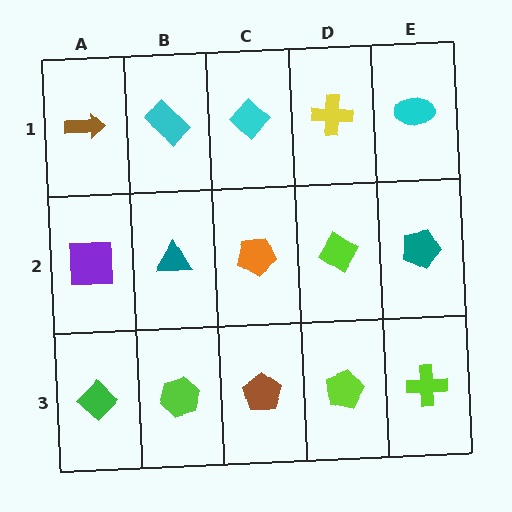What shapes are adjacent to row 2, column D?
A yellow cross (row 1, column D), a lime pentagon (row 3, column D), an orange pentagon (row 2, column C), a teal pentagon (row 2, column E).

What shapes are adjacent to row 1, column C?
An orange pentagon (row 2, column C), a cyan rectangle (row 1, column B), a yellow cross (row 1, column D).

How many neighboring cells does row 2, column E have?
3.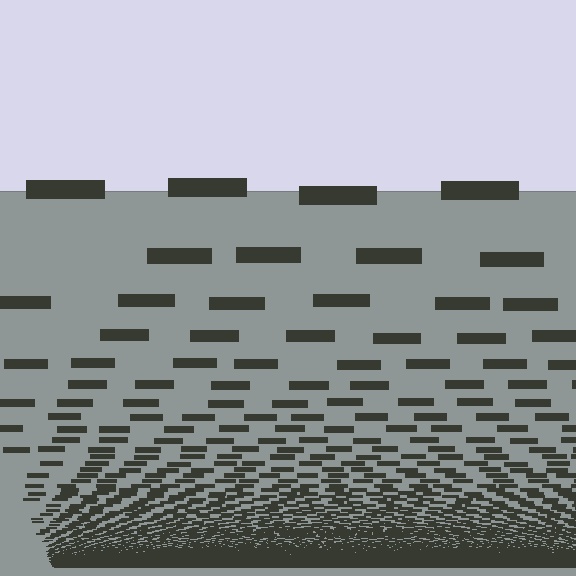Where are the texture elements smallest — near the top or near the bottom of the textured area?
Near the bottom.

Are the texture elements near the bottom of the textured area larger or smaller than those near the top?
Smaller. The gradient is inverted — elements near the bottom are smaller and denser.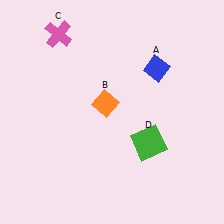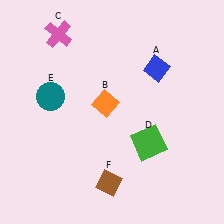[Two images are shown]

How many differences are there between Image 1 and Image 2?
There are 2 differences between the two images.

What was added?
A teal circle (E), a brown diamond (F) were added in Image 2.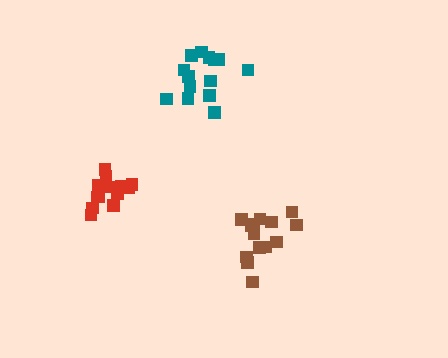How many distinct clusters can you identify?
There are 3 distinct clusters.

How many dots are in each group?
Group 1: 14 dots, Group 2: 14 dots, Group 3: 14 dots (42 total).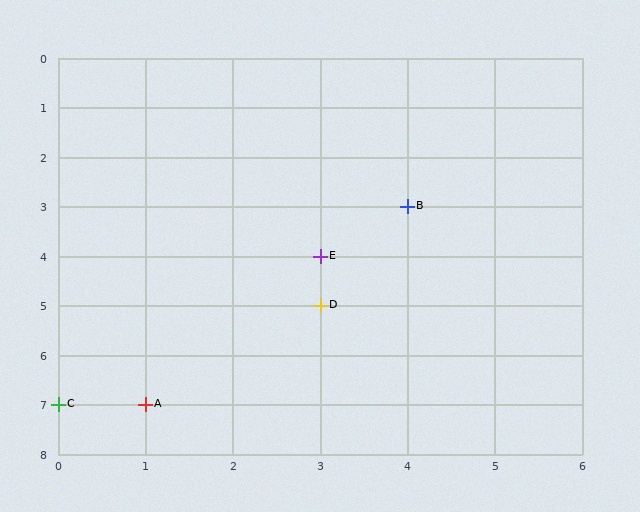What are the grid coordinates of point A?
Point A is at grid coordinates (1, 7).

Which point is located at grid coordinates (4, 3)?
Point B is at (4, 3).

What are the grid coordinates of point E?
Point E is at grid coordinates (3, 4).